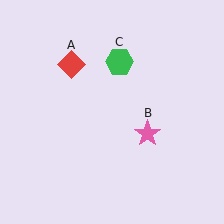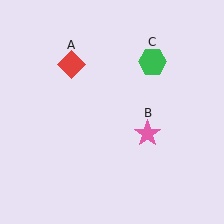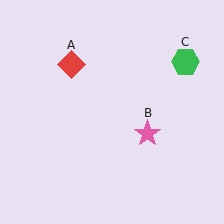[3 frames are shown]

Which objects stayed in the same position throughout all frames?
Red diamond (object A) and pink star (object B) remained stationary.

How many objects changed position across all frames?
1 object changed position: green hexagon (object C).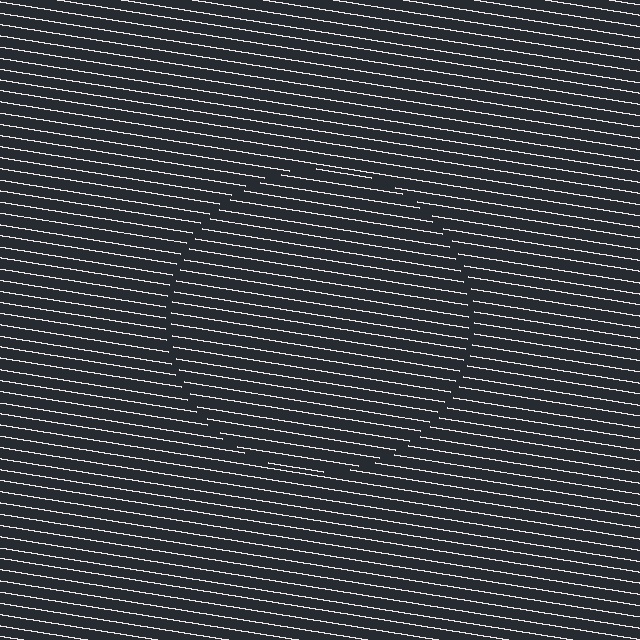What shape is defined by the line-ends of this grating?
An illusory circle. The interior of the shape contains the same grating, shifted by half a period — the contour is defined by the phase discontinuity where line-ends from the inner and outer gratings abut.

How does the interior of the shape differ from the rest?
The interior of the shape contains the same grating, shifted by half a period — the contour is defined by the phase discontinuity where line-ends from the inner and outer gratings abut.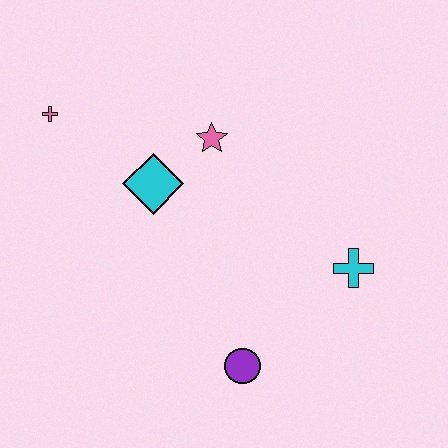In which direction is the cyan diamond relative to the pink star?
The cyan diamond is to the left of the pink star.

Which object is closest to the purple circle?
The cyan cross is closest to the purple circle.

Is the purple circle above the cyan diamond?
No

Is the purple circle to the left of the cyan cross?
Yes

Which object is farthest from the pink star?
The purple circle is farthest from the pink star.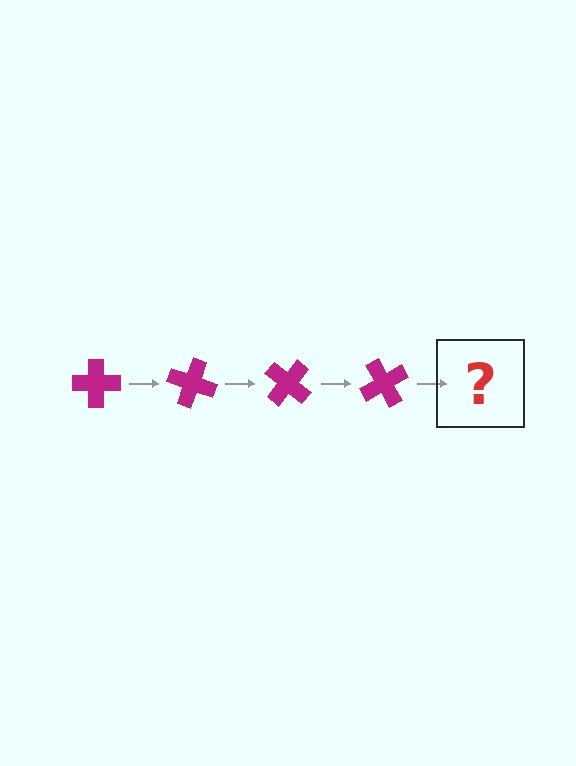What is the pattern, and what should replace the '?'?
The pattern is that the cross rotates 20 degrees each step. The '?' should be a magenta cross rotated 80 degrees.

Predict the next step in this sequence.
The next step is a magenta cross rotated 80 degrees.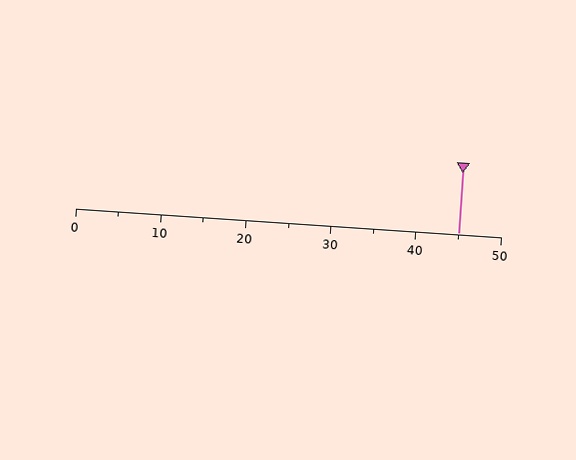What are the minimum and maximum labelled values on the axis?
The axis runs from 0 to 50.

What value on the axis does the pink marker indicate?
The marker indicates approximately 45.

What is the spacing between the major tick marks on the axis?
The major ticks are spaced 10 apart.